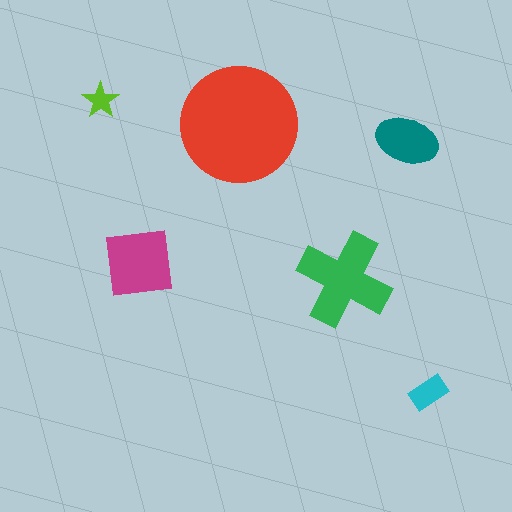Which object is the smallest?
The lime star.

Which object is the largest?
The red circle.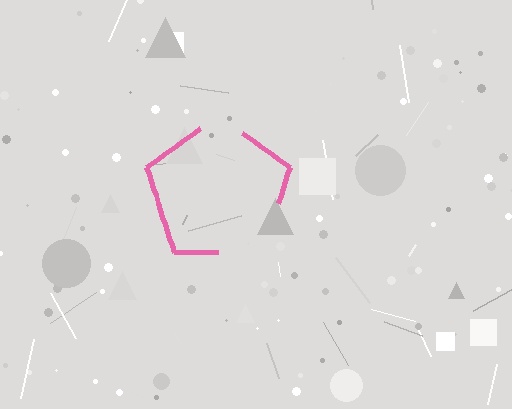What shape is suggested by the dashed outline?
The dashed outline suggests a pentagon.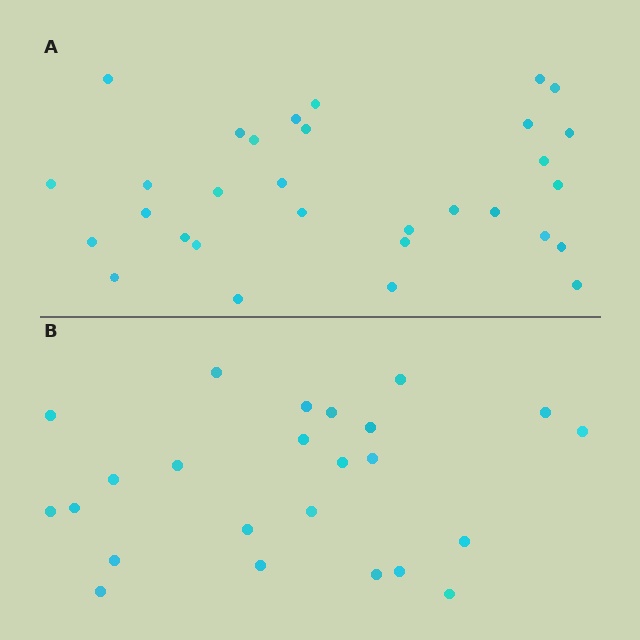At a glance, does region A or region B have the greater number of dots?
Region A (the top region) has more dots.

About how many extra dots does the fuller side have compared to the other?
Region A has roughly 8 or so more dots than region B.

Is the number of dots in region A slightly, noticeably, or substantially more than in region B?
Region A has noticeably more, but not dramatically so. The ratio is roughly 1.3 to 1.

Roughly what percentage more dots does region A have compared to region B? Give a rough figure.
About 30% more.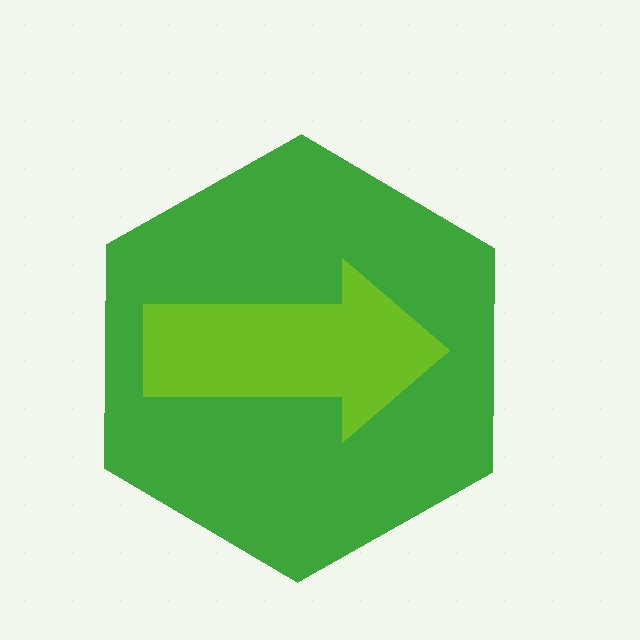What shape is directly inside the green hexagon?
The lime arrow.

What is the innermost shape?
The lime arrow.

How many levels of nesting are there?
2.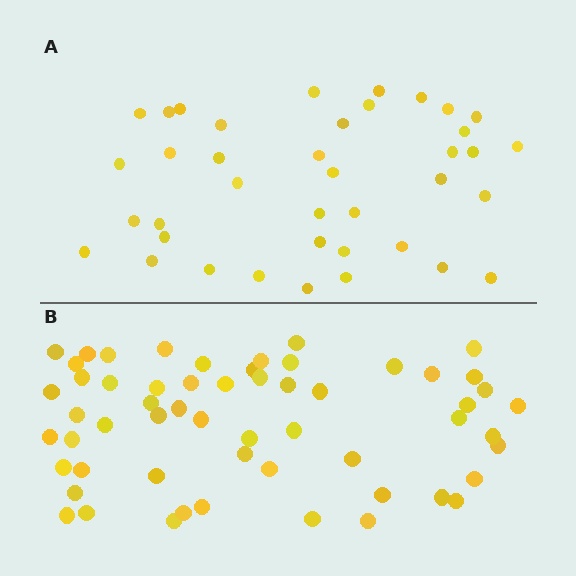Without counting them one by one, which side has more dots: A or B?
Region B (the bottom region) has more dots.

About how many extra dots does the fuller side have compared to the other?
Region B has approximately 20 more dots than region A.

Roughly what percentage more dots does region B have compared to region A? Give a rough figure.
About 45% more.